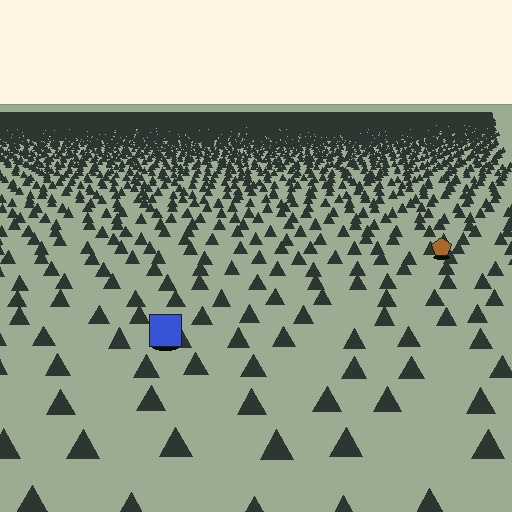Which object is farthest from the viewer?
The brown pentagon is farthest from the viewer. It appears smaller and the ground texture around it is denser.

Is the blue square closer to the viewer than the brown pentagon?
Yes. The blue square is closer — you can tell from the texture gradient: the ground texture is coarser near it.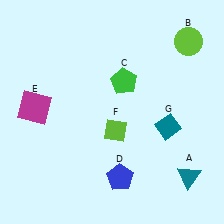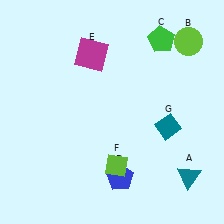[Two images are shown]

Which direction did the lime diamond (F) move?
The lime diamond (F) moved down.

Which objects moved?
The objects that moved are: the green pentagon (C), the magenta square (E), the lime diamond (F).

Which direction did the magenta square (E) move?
The magenta square (E) moved right.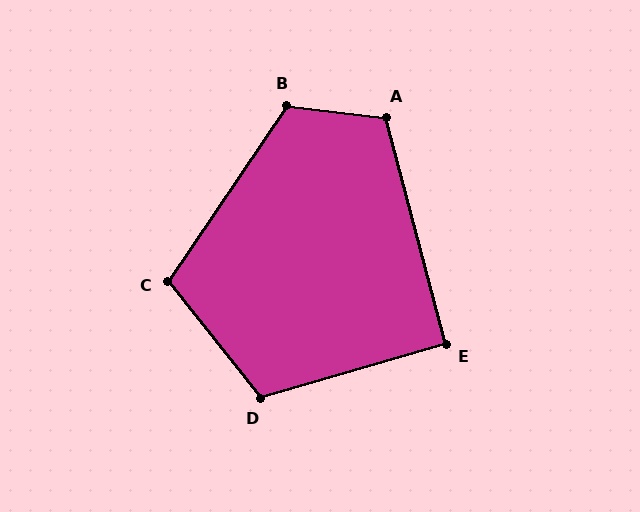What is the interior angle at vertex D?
Approximately 112 degrees (obtuse).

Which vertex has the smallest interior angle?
E, at approximately 92 degrees.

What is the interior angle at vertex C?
Approximately 107 degrees (obtuse).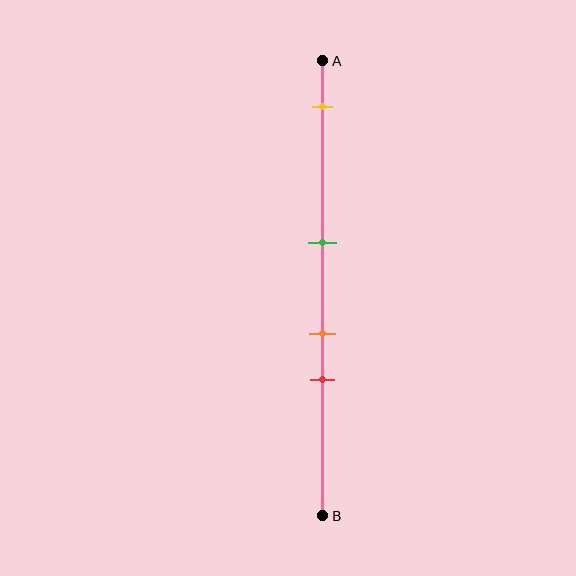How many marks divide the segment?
There are 4 marks dividing the segment.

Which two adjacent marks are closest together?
The orange and red marks are the closest adjacent pair.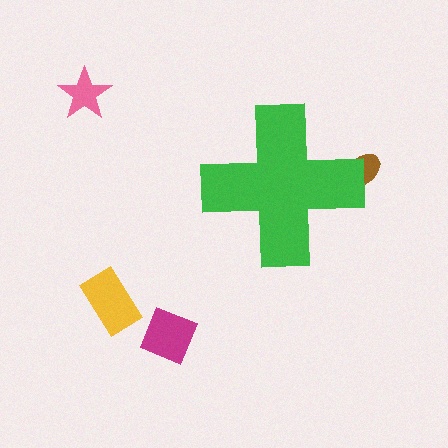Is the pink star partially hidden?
No, the pink star is fully visible.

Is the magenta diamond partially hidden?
No, the magenta diamond is fully visible.